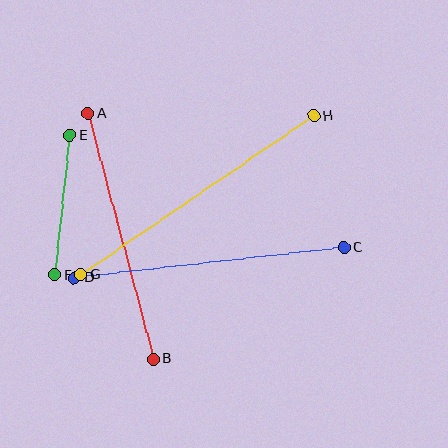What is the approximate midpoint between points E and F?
The midpoint is at approximately (62, 205) pixels.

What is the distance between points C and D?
The distance is approximately 271 pixels.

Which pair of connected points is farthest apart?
Points G and H are farthest apart.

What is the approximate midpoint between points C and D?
The midpoint is at approximately (210, 263) pixels.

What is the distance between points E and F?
The distance is approximately 140 pixels.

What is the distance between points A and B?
The distance is approximately 254 pixels.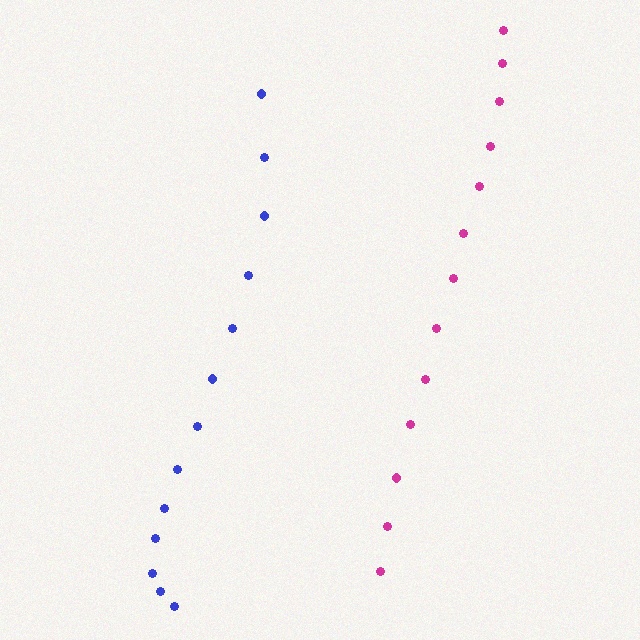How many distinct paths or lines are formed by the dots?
There are 2 distinct paths.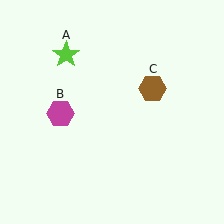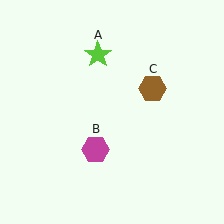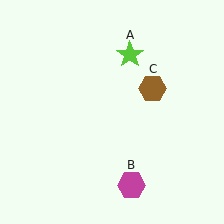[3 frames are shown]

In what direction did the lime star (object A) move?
The lime star (object A) moved right.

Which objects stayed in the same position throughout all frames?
Brown hexagon (object C) remained stationary.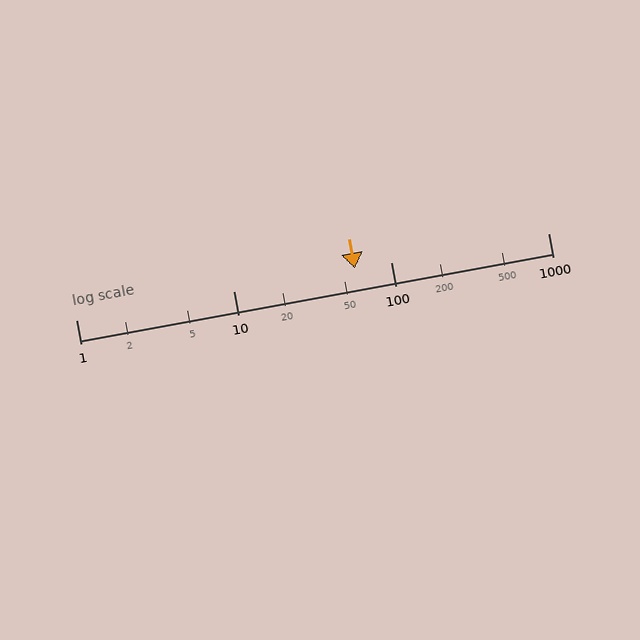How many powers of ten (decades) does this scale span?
The scale spans 3 decades, from 1 to 1000.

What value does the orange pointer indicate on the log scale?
The pointer indicates approximately 59.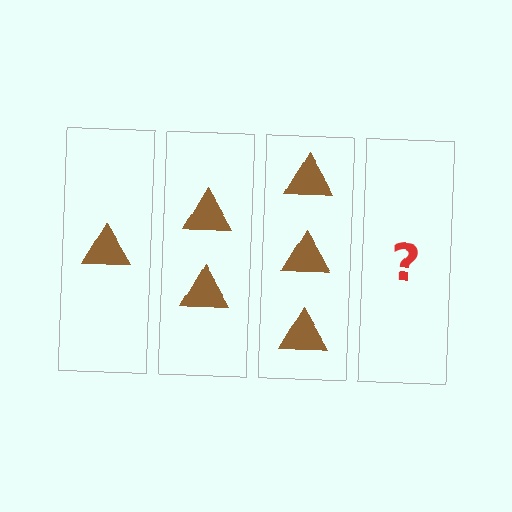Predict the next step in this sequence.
The next step is 4 triangles.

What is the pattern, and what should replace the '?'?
The pattern is that each step adds one more triangle. The '?' should be 4 triangles.